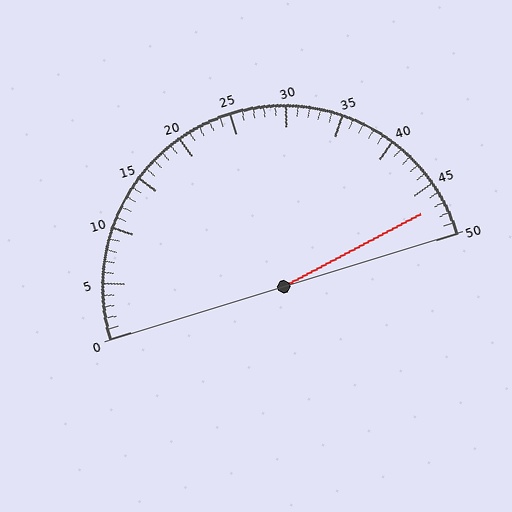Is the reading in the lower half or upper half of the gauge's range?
The reading is in the upper half of the range (0 to 50).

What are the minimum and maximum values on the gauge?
The gauge ranges from 0 to 50.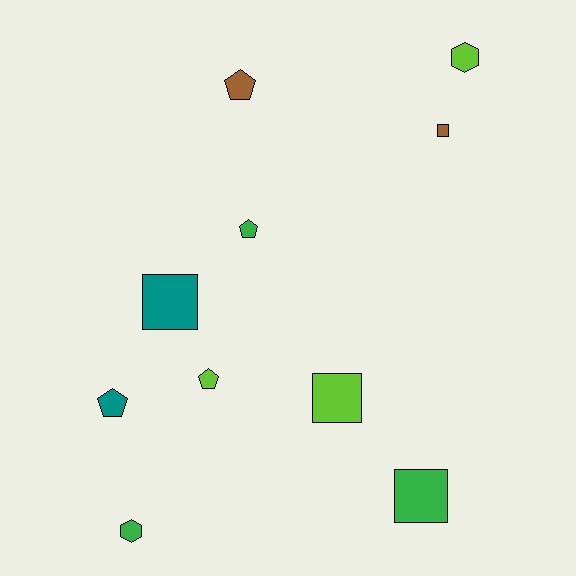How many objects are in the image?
There are 10 objects.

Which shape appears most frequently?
Pentagon, with 4 objects.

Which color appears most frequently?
Lime, with 3 objects.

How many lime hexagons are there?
There is 1 lime hexagon.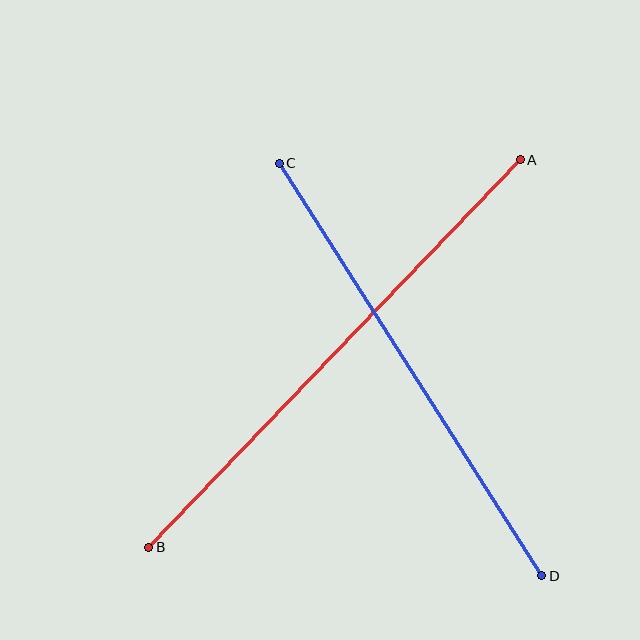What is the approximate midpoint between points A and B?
The midpoint is at approximately (335, 353) pixels.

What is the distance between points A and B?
The distance is approximately 537 pixels.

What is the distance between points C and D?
The distance is approximately 489 pixels.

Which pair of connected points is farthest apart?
Points A and B are farthest apart.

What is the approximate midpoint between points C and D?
The midpoint is at approximately (410, 370) pixels.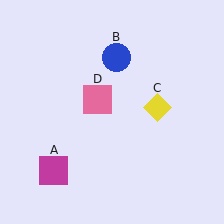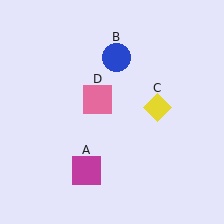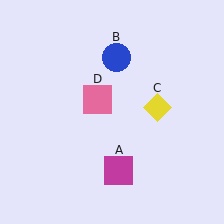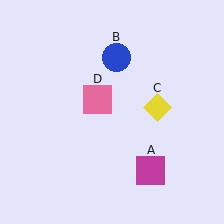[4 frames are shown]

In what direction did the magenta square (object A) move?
The magenta square (object A) moved right.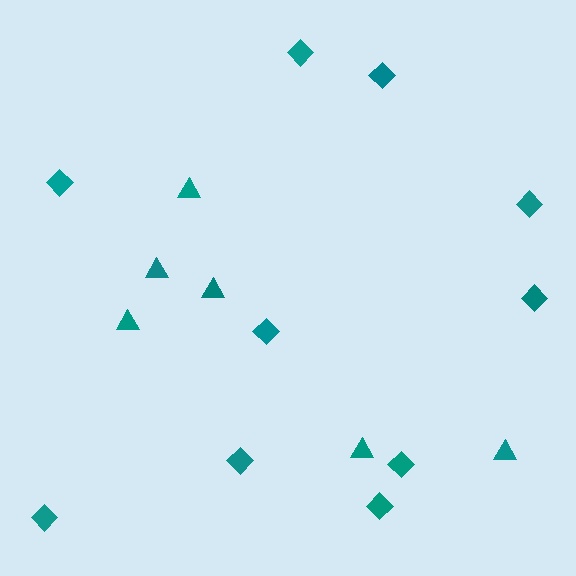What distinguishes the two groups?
There are 2 groups: one group of diamonds (10) and one group of triangles (6).